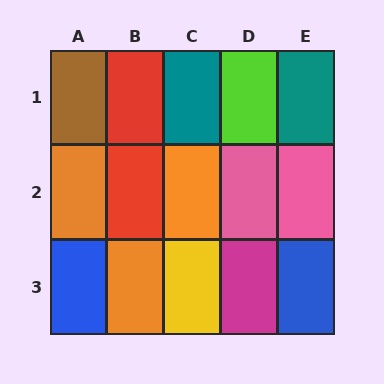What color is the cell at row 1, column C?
Teal.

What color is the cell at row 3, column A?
Blue.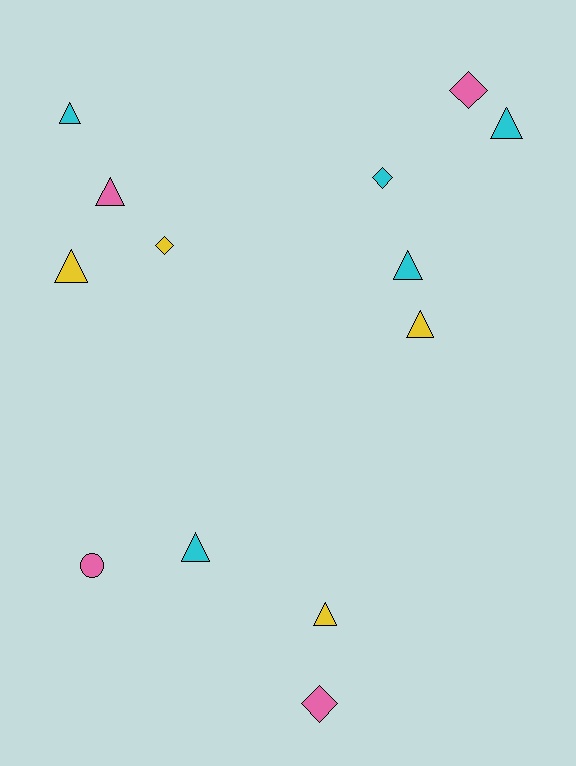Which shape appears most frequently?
Triangle, with 8 objects.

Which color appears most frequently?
Cyan, with 5 objects.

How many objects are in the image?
There are 13 objects.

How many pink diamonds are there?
There are 2 pink diamonds.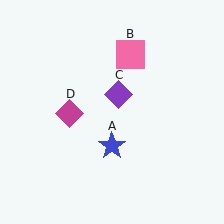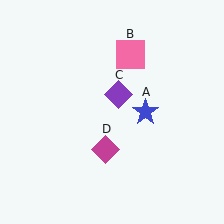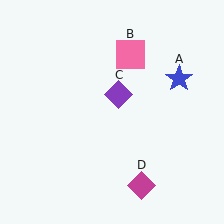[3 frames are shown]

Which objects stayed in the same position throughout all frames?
Pink square (object B) and purple diamond (object C) remained stationary.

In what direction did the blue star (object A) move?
The blue star (object A) moved up and to the right.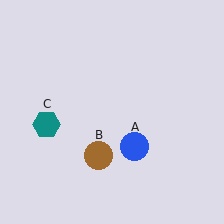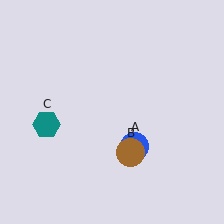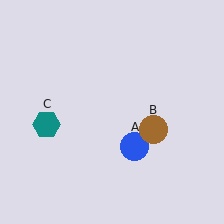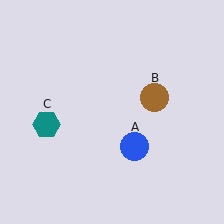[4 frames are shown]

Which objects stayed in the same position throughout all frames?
Blue circle (object A) and teal hexagon (object C) remained stationary.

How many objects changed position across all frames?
1 object changed position: brown circle (object B).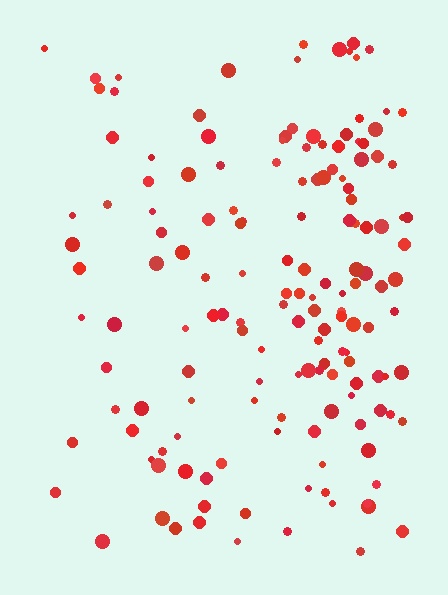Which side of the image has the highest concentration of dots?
The right.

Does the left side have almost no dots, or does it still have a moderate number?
Still a moderate number, just noticeably fewer than the right.